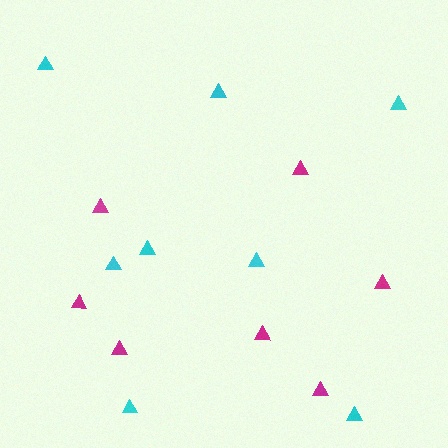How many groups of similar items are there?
There are 2 groups: one group of magenta triangles (7) and one group of cyan triangles (8).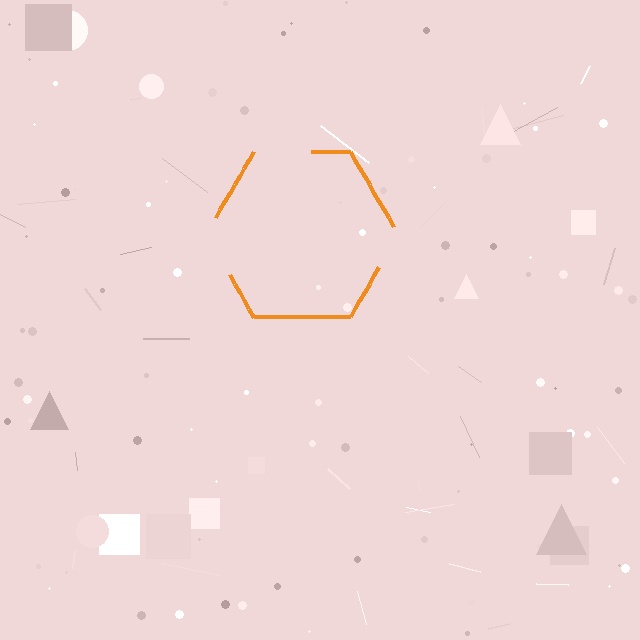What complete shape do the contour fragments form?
The contour fragments form a hexagon.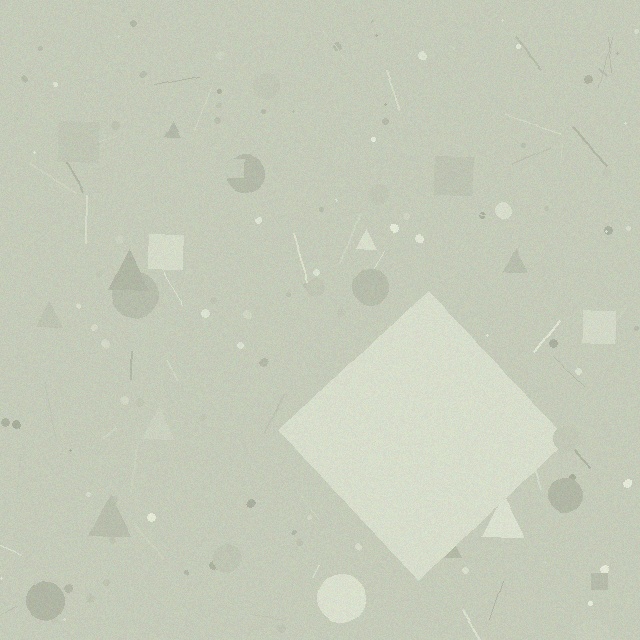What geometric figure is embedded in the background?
A diamond is embedded in the background.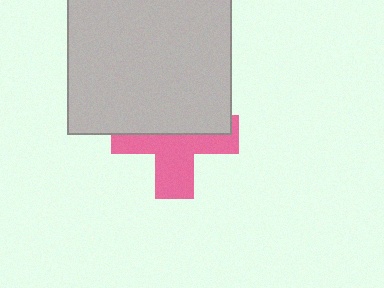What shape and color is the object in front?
The object in front is a light gray square.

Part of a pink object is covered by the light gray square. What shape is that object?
It is a cross.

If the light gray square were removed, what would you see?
You would see the complete pink cross.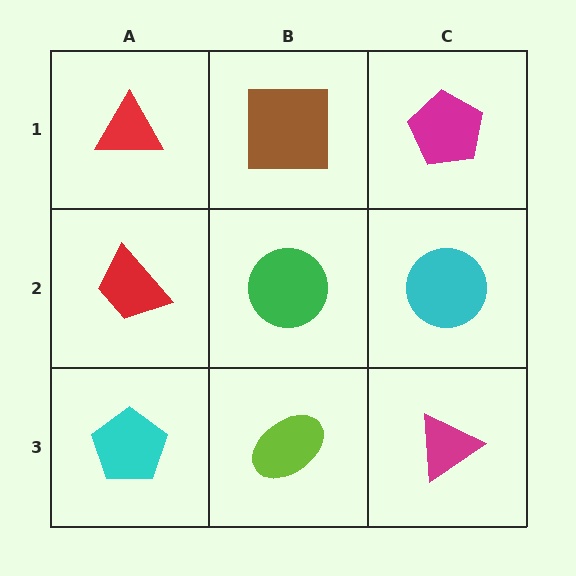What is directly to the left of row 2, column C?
A green circle.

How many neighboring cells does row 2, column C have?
3.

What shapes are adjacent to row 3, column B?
A green circle (row 2, column B), a cyan pentagon (row 3, column A), a magenta triangle (row 3, column C).